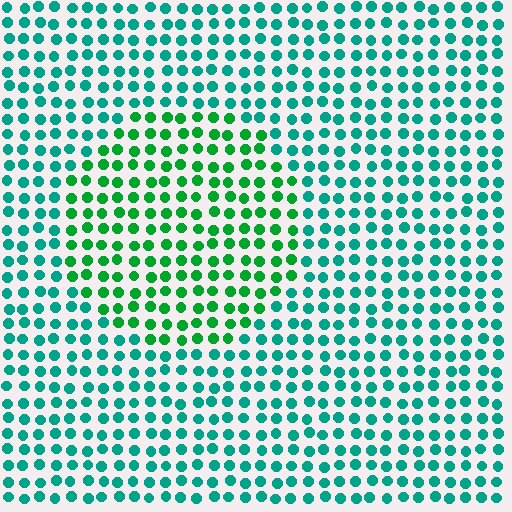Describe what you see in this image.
The image is filled with small teal elements in a uniform arrangement. A circle-shaped region is visible where the elements are tinted to a slightly different hue, forming a subtle color boundary.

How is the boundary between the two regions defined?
The boundary is defined purely by a slight shift in hue (about 34 degrees). Spacing, size, and orientation are identical on both sides.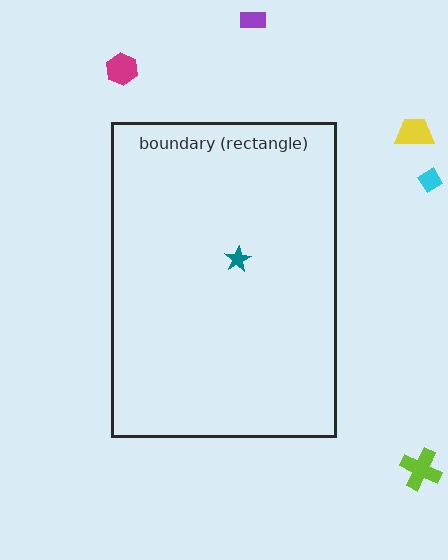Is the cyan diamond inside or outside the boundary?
Outside.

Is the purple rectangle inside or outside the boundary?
Outside.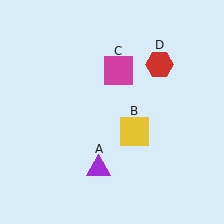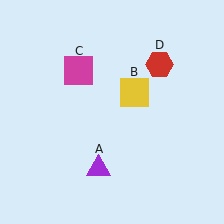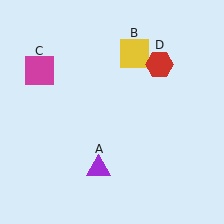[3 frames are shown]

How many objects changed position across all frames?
2 objects changed position: yellow square (object B), magenta square (object C).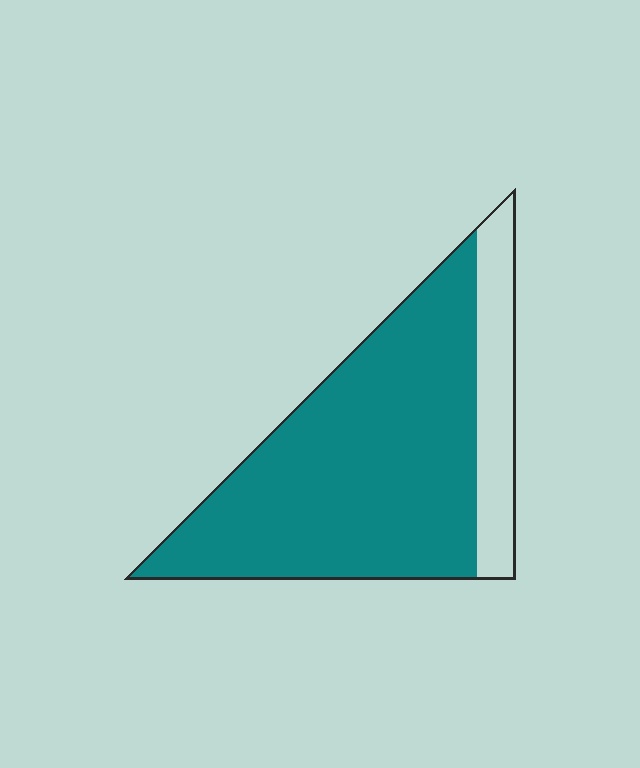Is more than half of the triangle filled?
Yes.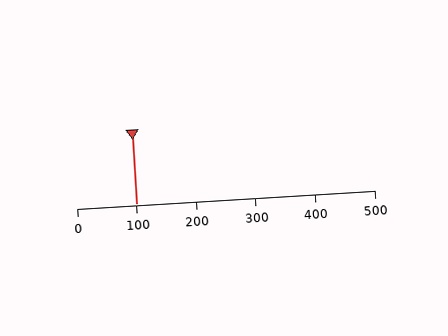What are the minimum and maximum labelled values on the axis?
The axis runs from 0 to 500.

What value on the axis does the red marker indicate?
The marker indicates approximately 100.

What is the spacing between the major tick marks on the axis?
The major ticks are spaced 100 apart.